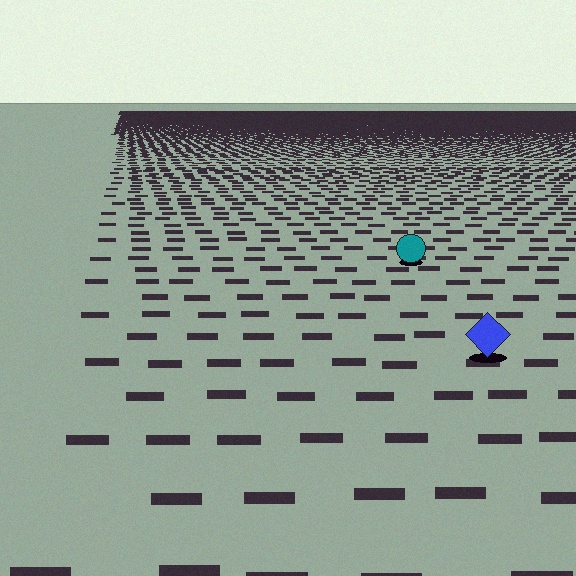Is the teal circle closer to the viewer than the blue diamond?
No. The blue diamond is closer — you can tell from the texture gradient: the ground texture is coarser near it.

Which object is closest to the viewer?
The blue diamond is closest. The texture marks near it are larger and more spread out.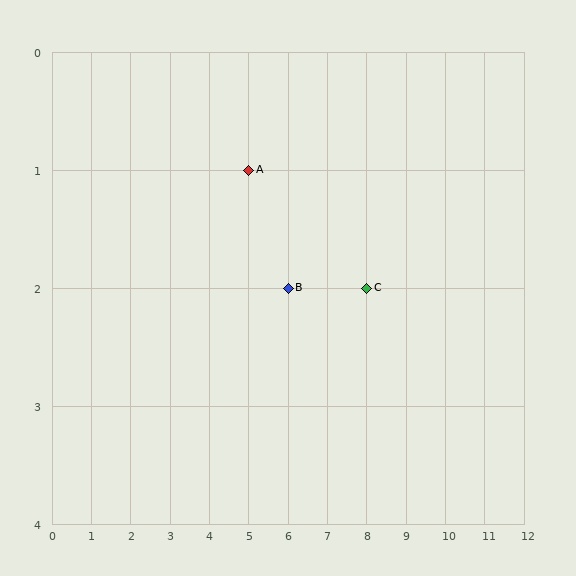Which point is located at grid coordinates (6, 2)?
Point B is at (6, 2).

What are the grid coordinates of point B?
Point B is at grid coordinates (6, 2).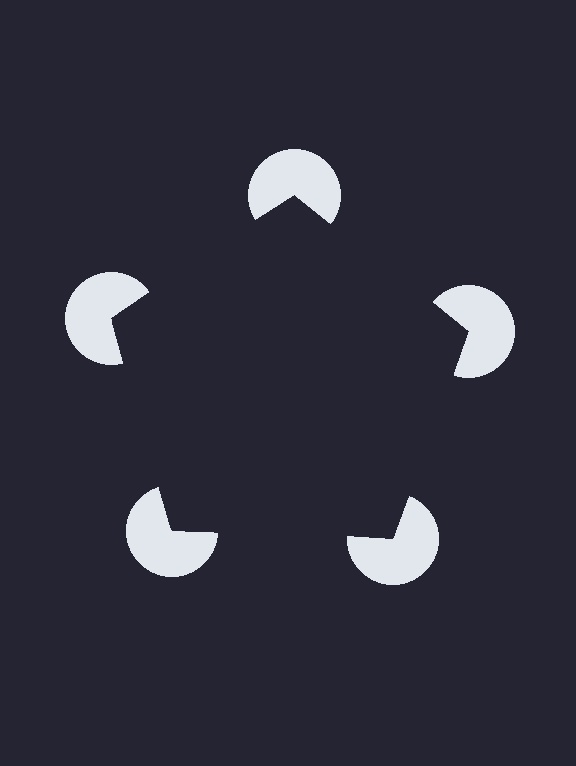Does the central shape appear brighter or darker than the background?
It typically appears slightly darker than the background, even though no actual brightness change is drawn.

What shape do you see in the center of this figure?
An illusory pentagon — its edges are inferred from the aligned wedge cuts in the pac-man discs, not physically drawn.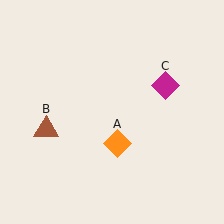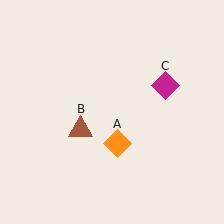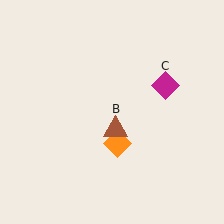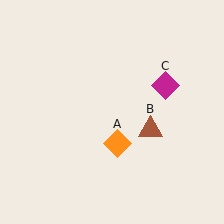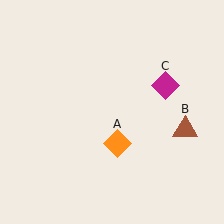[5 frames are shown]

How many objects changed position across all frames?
1 object changed position: brown triangle (object B).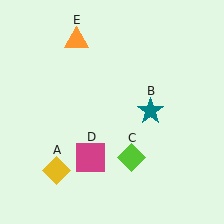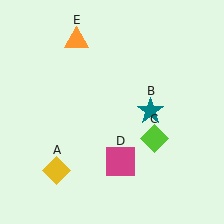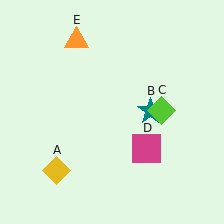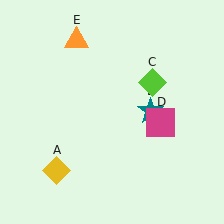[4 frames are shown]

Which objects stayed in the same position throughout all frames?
Yellow diamond (object A) and teal star (object B) and orange triangle (object E) remained stationary.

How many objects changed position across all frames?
2 objects changed position: lime diamond (object C), magenta square (object D).